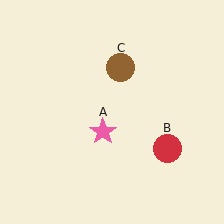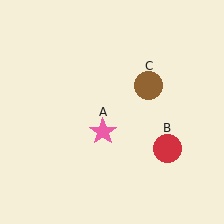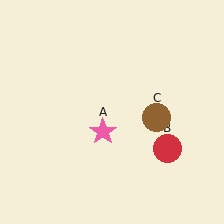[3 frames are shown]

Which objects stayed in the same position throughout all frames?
Pink star (object A) and red circle (object B) remained stationary.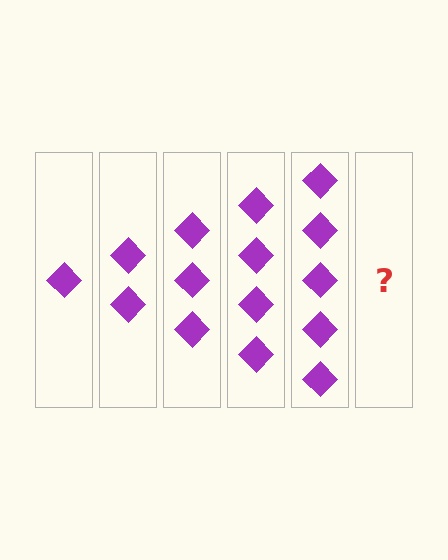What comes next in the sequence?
The next element should be 6 diamonds.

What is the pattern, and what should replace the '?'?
The pattern is that each step adds one more diamond. The '?' should be 6 diamonds.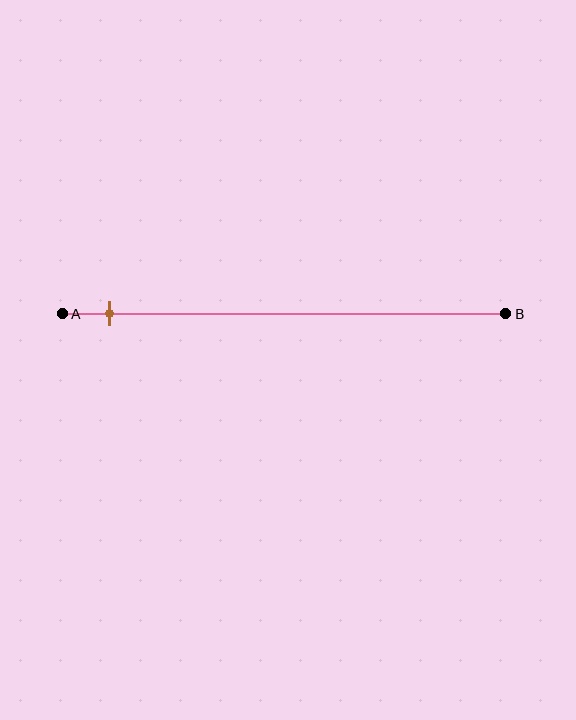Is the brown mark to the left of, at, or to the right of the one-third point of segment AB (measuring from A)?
The brown mark is to the left of the one-third point of segment AB.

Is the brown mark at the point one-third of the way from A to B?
No, the mark is at about 10% from A, not at the 33% one-third point.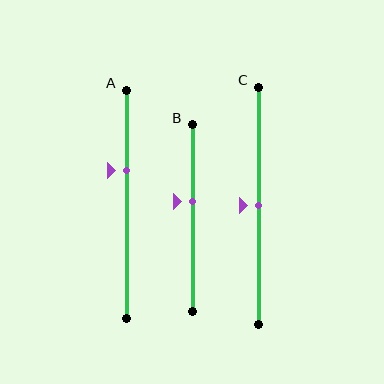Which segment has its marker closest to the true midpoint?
Segment C has its marker closest to the true midpoint.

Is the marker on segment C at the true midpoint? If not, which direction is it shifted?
Yes, the marker on segment C is at the true midpoint.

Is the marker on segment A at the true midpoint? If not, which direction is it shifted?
No, the marker on segment A is shifted upward by about 15% of the segment length.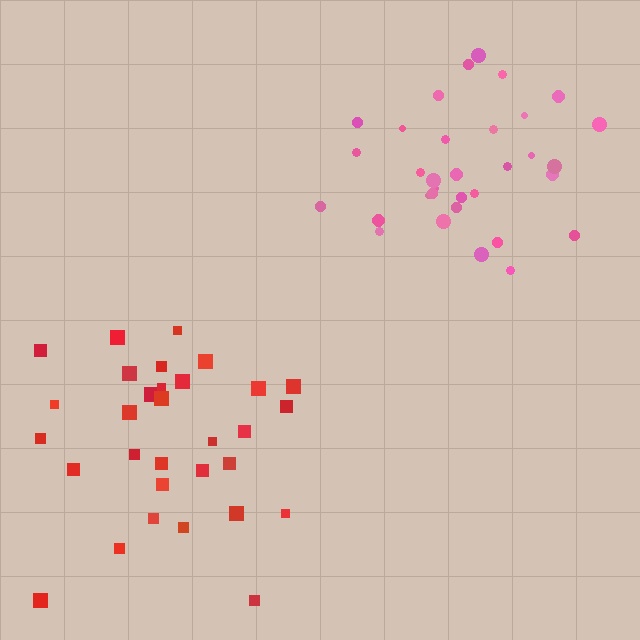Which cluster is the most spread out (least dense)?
Red.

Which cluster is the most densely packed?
Pink.